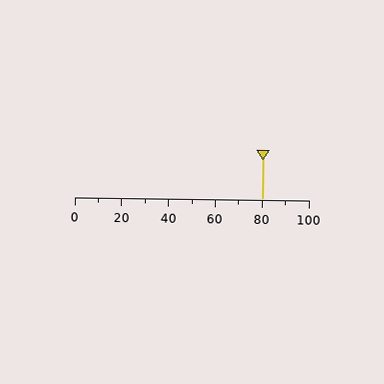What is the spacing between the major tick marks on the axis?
The major ticks are spaced 20 apart.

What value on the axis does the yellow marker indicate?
The marker indicates approximately 80.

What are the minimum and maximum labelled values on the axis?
The axis runs from 0 to 100.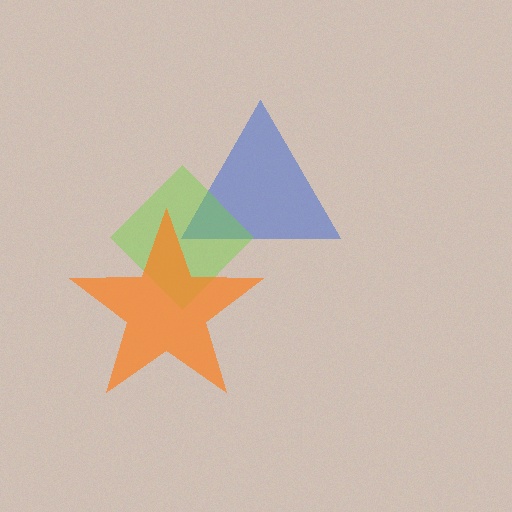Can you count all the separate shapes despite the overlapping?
Yes, there are 3 separate shapes.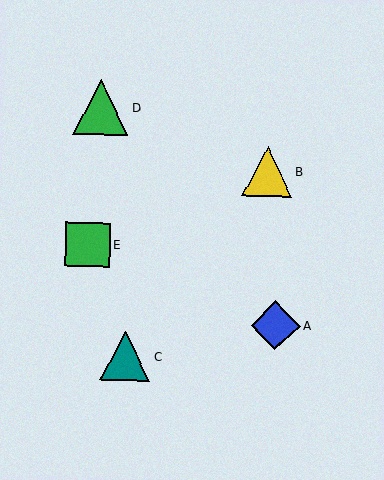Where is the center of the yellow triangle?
The center of the yellow triangle is at (267, 171).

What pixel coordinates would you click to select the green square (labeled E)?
Click at (88, 244) to select the green square E.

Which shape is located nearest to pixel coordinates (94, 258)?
The green square (labeled E) at (88, 244) is nearest to that location.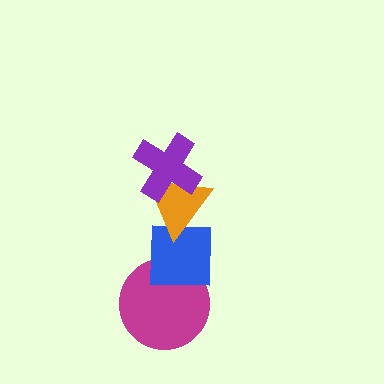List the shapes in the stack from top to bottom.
From top to bottom: the purple cross, the orange triangle, the blue square, the magenta circle.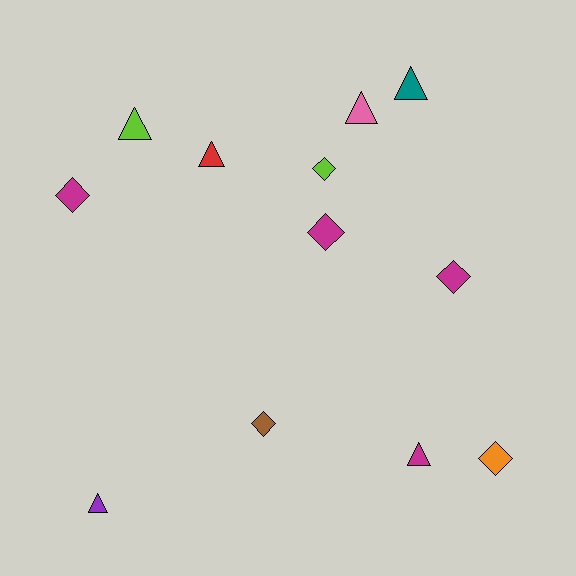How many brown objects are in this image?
There is 1 brown object.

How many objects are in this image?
There are 12 objects.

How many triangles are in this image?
There are 6 triangles.